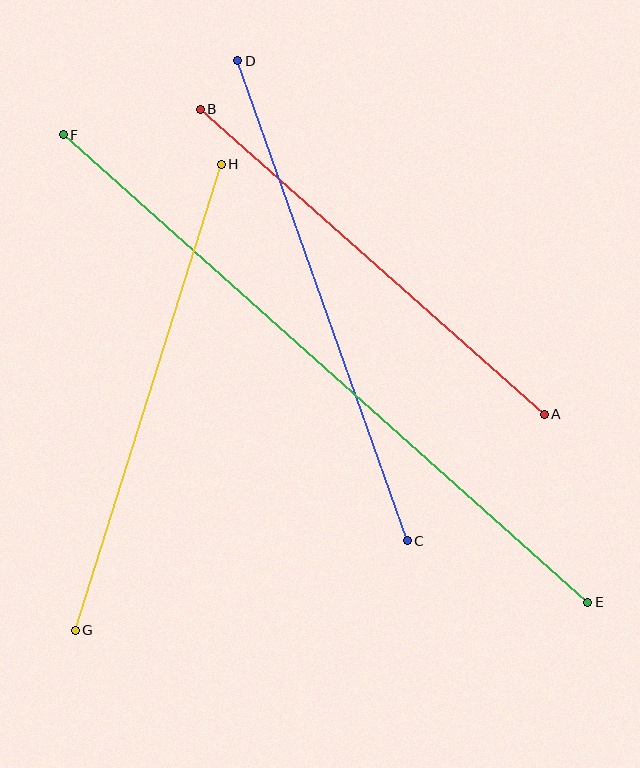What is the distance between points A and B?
The distance is approximately 460 pixels.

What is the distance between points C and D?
The distance is approximately 509 pixels.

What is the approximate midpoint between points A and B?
The midpoint is at approximately (372, 262) pixels.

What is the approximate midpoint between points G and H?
The midpoint is at approximately (148, 397) pixels.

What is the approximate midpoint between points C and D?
The midpoint is at approximately (323, 301) pixels.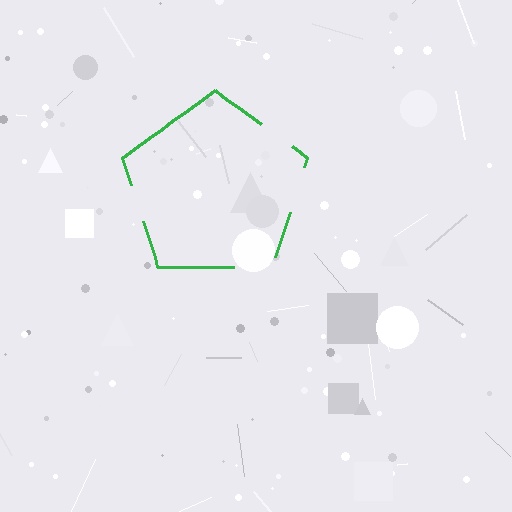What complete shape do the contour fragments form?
The contour fragments form a pentagon.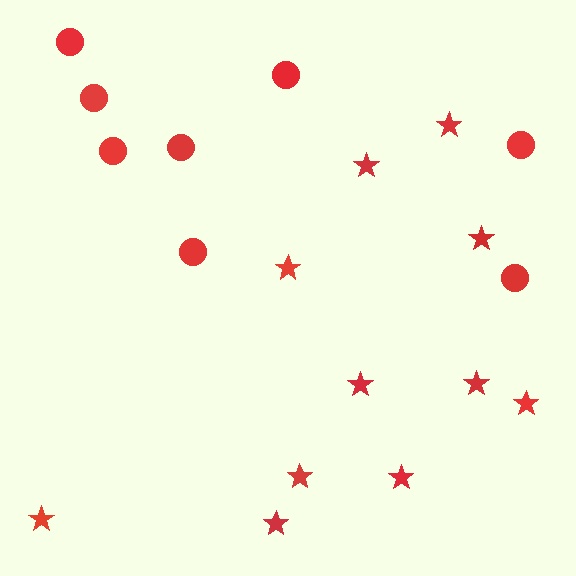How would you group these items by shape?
There are 2 groups: one group of circles (8) and one group of stars (11).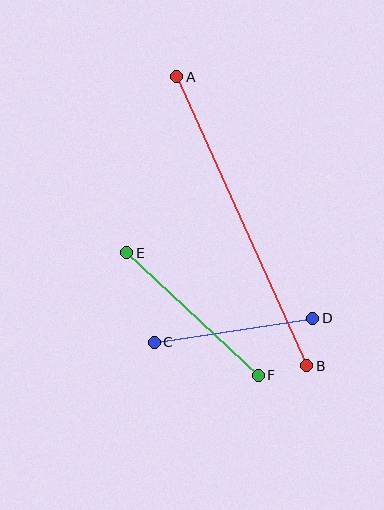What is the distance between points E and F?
The distance is approximately 180 pixels.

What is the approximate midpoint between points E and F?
The midpoint is at approximately (193, 314) pixels.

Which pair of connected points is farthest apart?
Points A and B are farthest apart.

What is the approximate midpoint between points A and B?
The midpoint is at approximately (242, 221) pixels.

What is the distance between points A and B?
The distance is approximately 316 pixels.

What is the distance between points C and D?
The distance is approximately 160 pixels.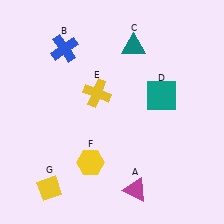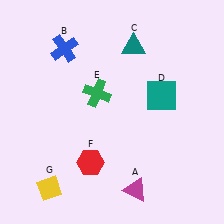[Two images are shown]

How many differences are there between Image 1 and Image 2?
There are 2 differences between the two images.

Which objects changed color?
E changed from yellow to green. F changed from yellow to red.